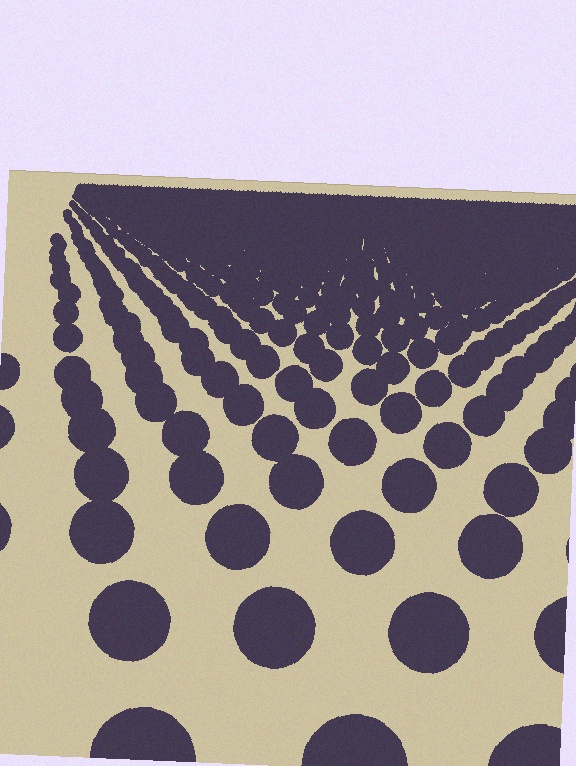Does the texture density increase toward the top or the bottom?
Density increases toward the top.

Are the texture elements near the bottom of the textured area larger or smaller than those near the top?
Larger. Near the bottom, elements are closer to the viewer and appear at a bigger on-screen size.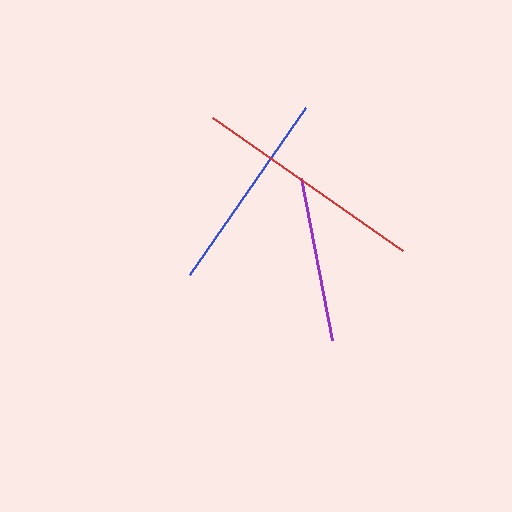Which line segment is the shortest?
The purple line is the shortest at approximately 166 pixels.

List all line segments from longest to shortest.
From longest to shortest: red, blue, purple.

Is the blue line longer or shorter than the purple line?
The blue line is longer than the purple line.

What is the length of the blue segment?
The blue segment is approximately 204 pixels long.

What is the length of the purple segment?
The purple segment is approximately 166 pixels long.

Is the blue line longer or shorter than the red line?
The red line is longer than the blue line.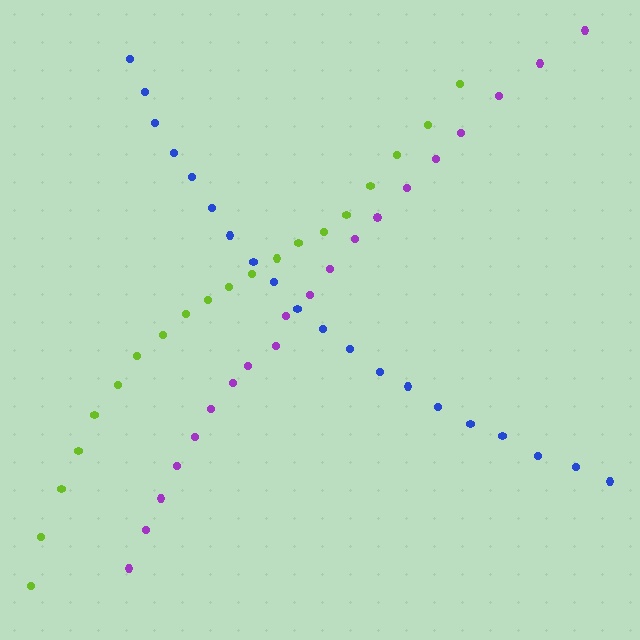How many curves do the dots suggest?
There are 3 distinct paths.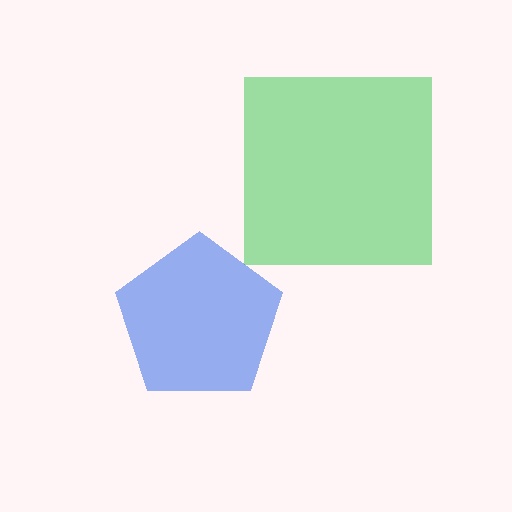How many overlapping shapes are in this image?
There are 2 overlapping shapes in the image.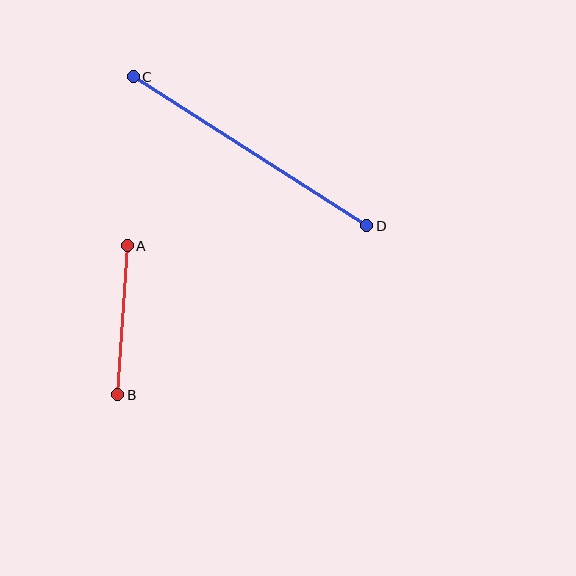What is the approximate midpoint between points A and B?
The midpoint is at approximately (122, 320) pixels.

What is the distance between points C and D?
The distance is approximately 277 pixels.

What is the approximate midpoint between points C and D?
The midpoint is at approximately (250, 151) pixels.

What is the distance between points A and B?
The distance is approximately 149 pixels.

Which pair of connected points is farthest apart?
Points C and D are farthest apart.